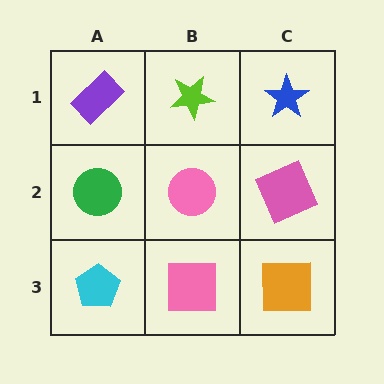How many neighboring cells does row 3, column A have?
2.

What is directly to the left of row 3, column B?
A cyan pentagon.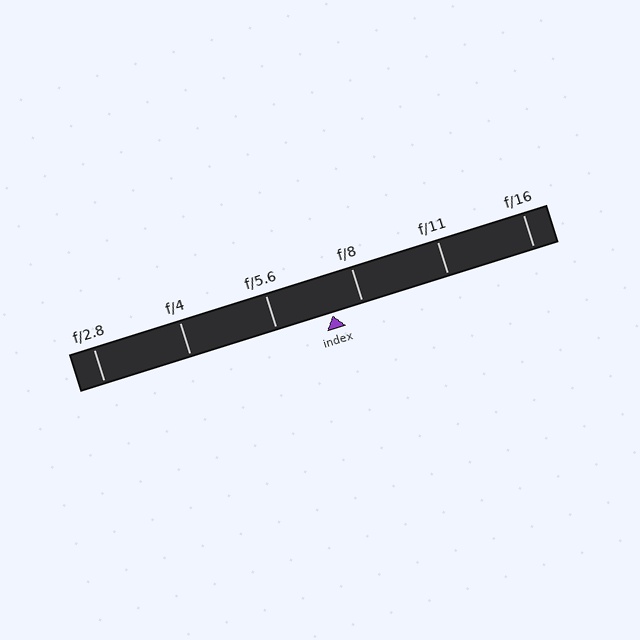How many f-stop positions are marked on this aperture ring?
There are 6 f-stop positions marked.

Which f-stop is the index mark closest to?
The index mark is closest to f/8.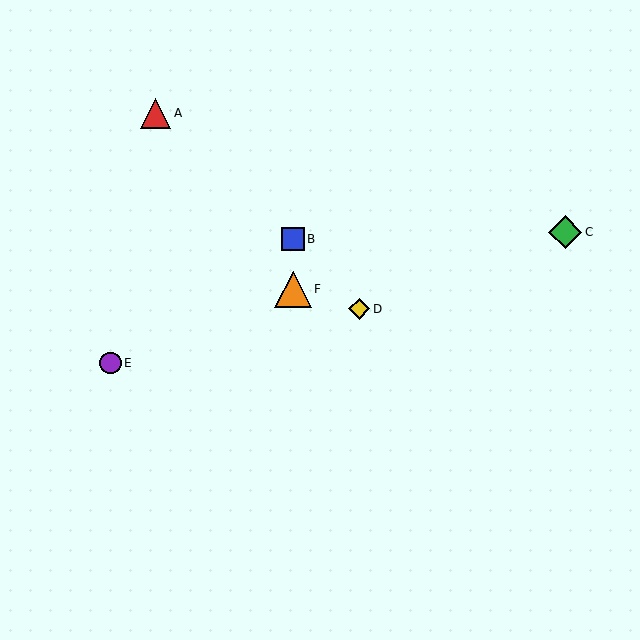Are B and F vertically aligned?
Yes, both are at x≈293.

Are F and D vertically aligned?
No, F is at x≈293 and D is at x≈359.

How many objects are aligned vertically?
2 objects (B, F) are aligned vertically.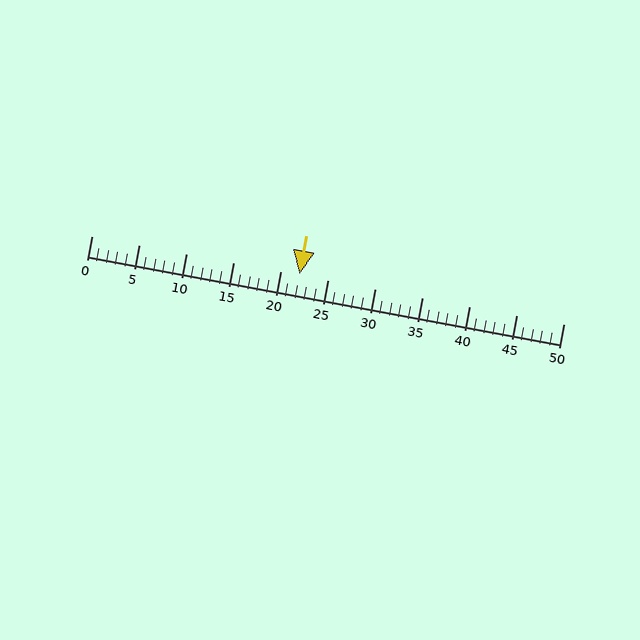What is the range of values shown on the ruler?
The ruler shows values from 0 to 50.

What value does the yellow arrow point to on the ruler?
The yellow arrow points to approximately 22.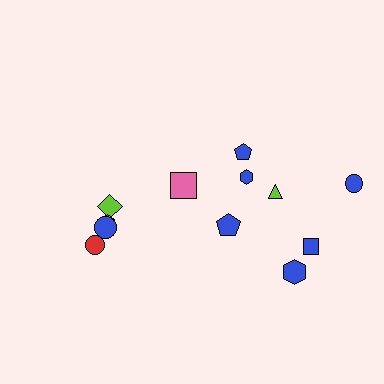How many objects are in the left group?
There are 5 objects.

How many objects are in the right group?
There are 7 objects.